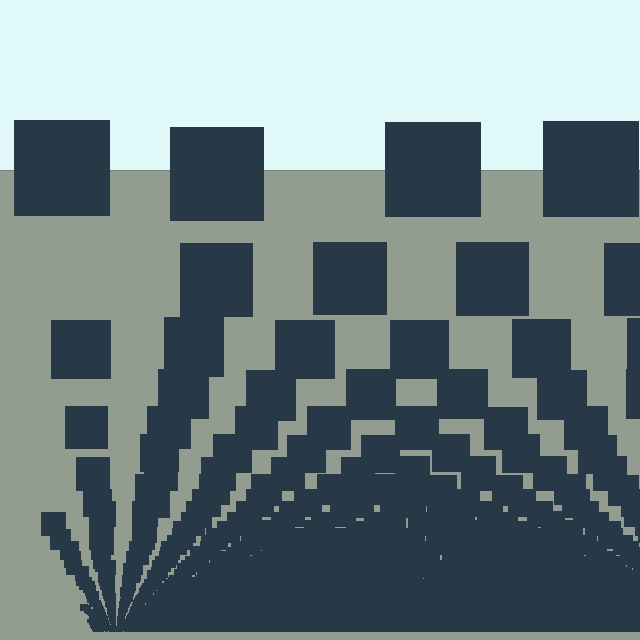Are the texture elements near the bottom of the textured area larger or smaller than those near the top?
Smaller. The gradient is inverted — elements near the bottom are smaller and denser.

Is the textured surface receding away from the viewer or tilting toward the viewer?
The surface appears to tilt toward the viewer. Texture elements get larger and sparser toward the top.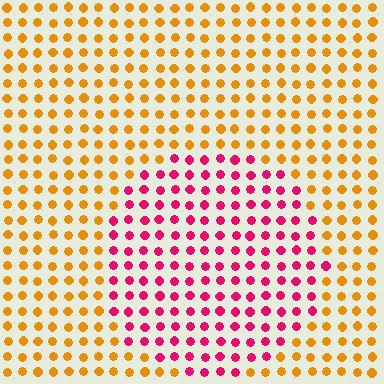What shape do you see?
I see a circle.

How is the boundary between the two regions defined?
The boundary is defined purely by a slight shift in hue (about 64 degrees). Spacing, size, and orientation are identical on both sides.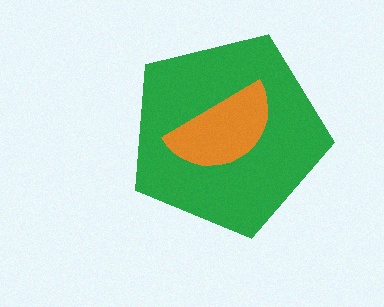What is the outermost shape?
The green pentagon.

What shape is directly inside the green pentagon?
The orange semicircle.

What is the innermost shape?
The orange semicircle.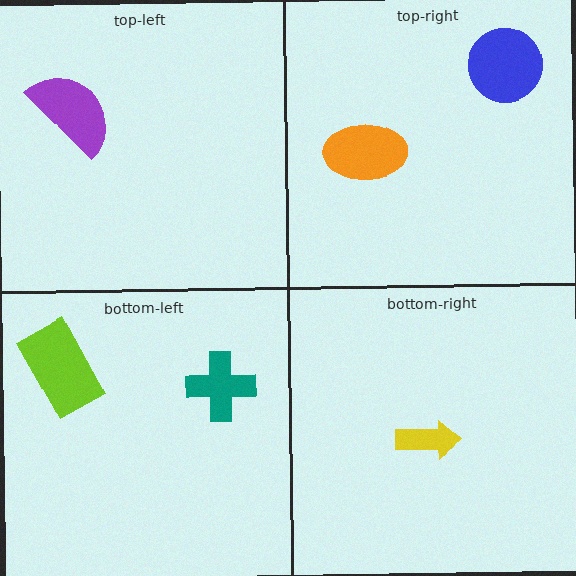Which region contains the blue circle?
The top-right region.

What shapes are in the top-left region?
The purple semicircle.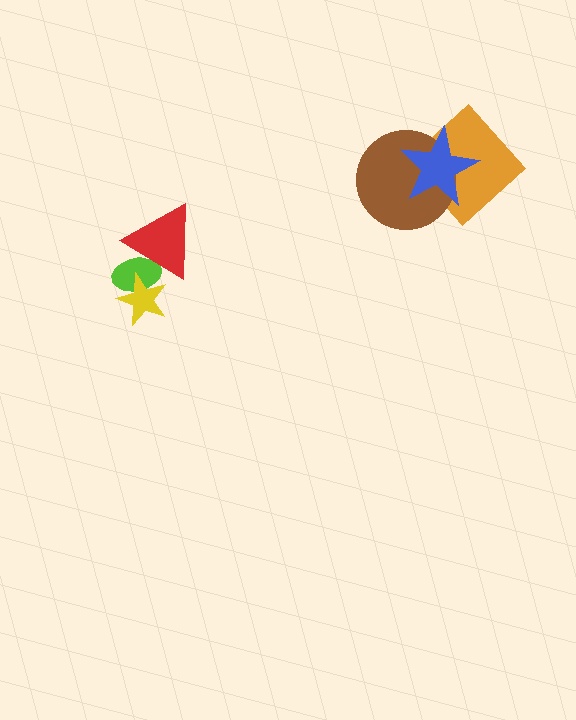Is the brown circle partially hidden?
Yes, it is partially covered by another shape.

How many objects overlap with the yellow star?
2 objects overlap with the yellow star.